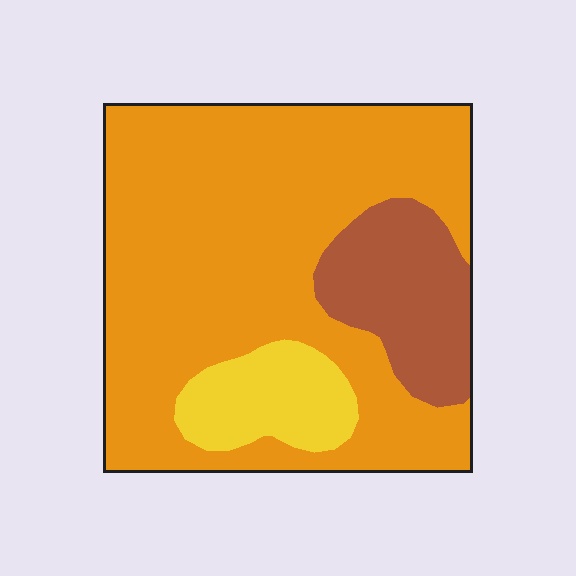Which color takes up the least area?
Yellow, at roughly 10%.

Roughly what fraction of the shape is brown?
Brown covers about 15% of the shape.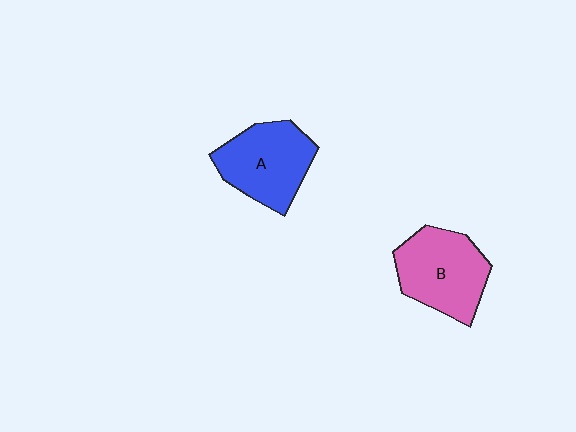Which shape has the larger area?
Shape B (pink).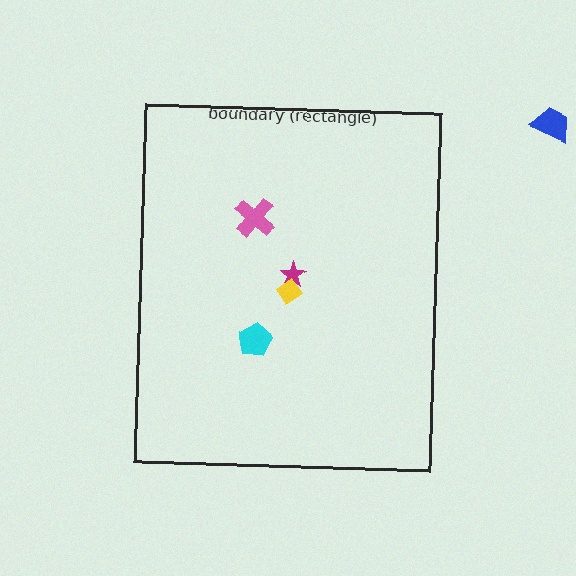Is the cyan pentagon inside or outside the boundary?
Inside.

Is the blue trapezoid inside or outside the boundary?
Outside.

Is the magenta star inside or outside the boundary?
Inside.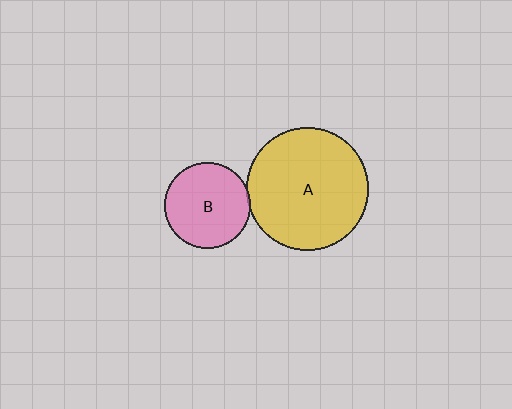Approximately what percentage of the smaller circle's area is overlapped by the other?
Approximately 5%.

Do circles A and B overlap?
Yes.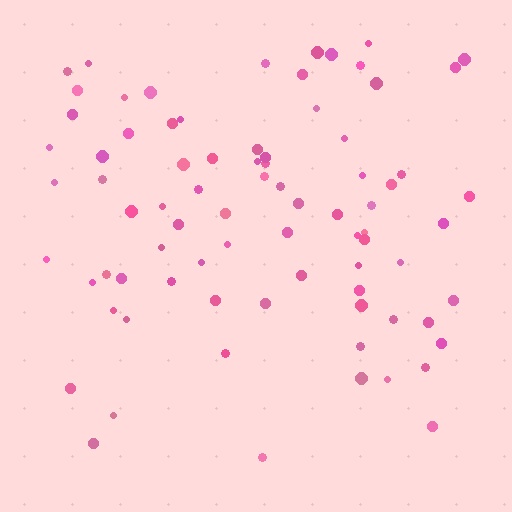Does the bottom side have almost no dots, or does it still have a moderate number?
Still a moderate number, just noticeably fewer than the top.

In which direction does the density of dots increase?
From bottom to top, with the top side densest.